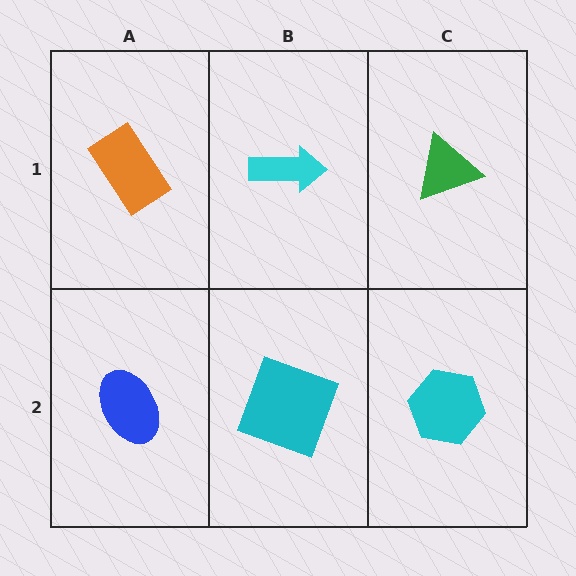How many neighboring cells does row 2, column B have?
3.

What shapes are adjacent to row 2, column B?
A cyan arrow (row 1, column B), a blue ellipse (row 2, column A), a cyan hexagon (row 2, column C).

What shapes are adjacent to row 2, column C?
A green triangle (row 1, column C), a cyan square (row 2, column B).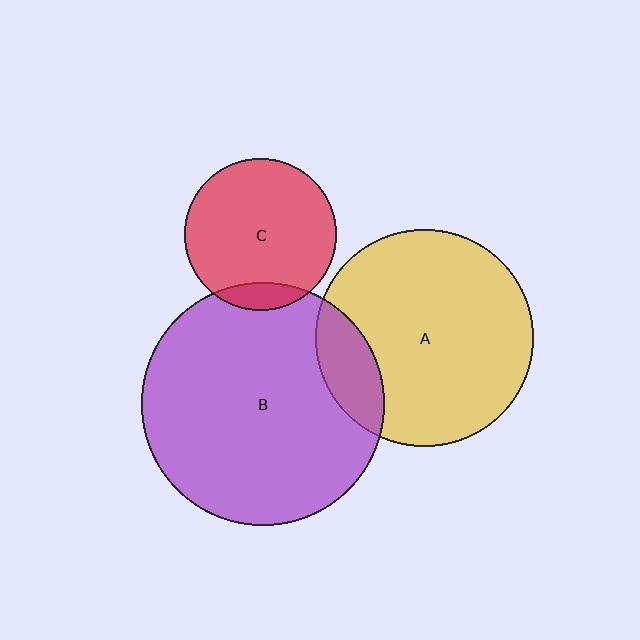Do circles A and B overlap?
Yes.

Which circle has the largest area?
Circle B (purple).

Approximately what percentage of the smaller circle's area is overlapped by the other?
Approximately 15%.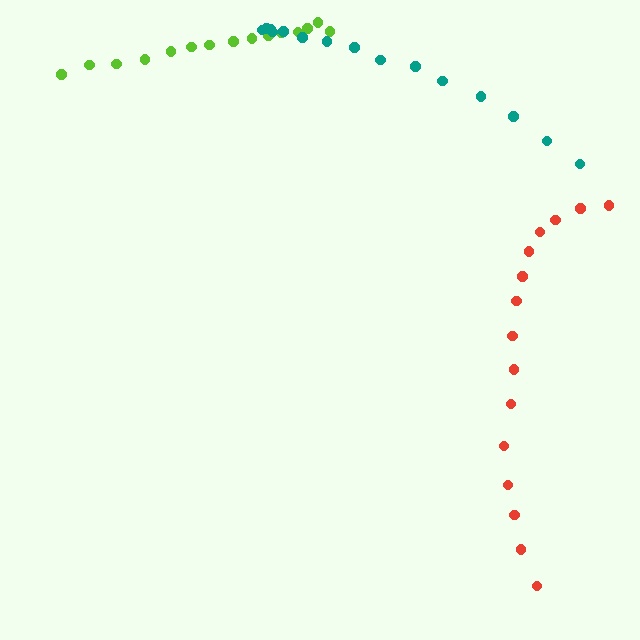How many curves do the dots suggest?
There are 3 distinct paths.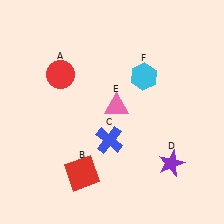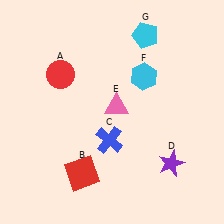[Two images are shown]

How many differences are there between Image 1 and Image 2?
There is 1 difference between the two images.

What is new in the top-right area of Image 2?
A cyan pentagon (G) was added in the top-right area of Image 2.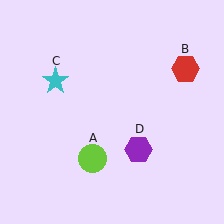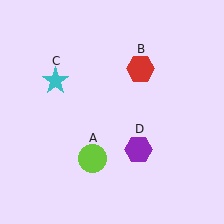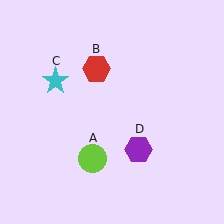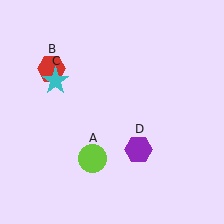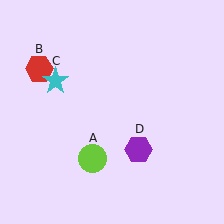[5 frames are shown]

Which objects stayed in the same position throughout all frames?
Lime circle (object A) and cyan star (object C) and purple hexagon (object D) remained stationary.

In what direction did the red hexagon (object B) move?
The red hexagon (object B) moved left.